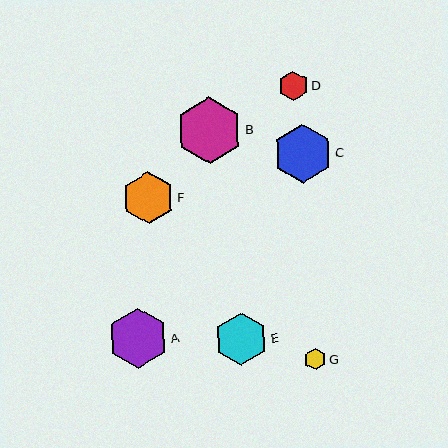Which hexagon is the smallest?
Hexagon G is the smallest with a size of approximately 22 pixels.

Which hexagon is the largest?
Hexagon B is the largest with a size of approximately 67 pixels.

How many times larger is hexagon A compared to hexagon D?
Hexagon A is approximately 2.0 times the size of hexagon D.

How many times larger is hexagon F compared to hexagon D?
Hexagon F is approximately 1.8 times the size of hexagon D.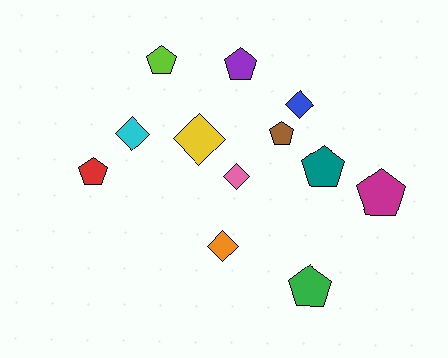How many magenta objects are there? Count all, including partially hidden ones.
There is 1 magenta object.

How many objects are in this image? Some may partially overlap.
There are 12 objects.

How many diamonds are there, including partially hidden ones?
There are 5 diamonds.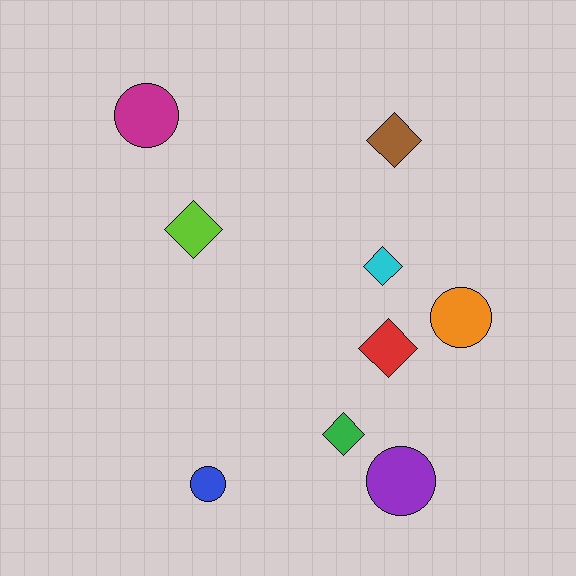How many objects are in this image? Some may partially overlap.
There are 9 objects.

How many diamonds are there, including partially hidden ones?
There are 5 diamonds.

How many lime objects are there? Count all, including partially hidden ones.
There is 1 lime object.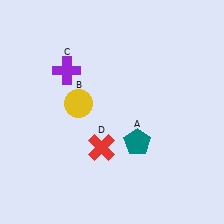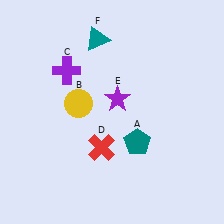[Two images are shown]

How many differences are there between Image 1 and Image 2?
There are 2 differences between the two images.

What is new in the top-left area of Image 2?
A teal triangle (F) was added in the top-left area of Image 2.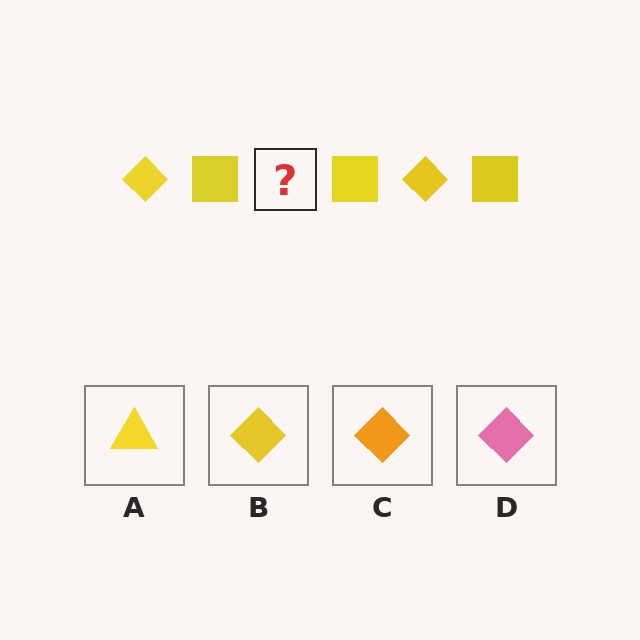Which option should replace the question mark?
Option B.